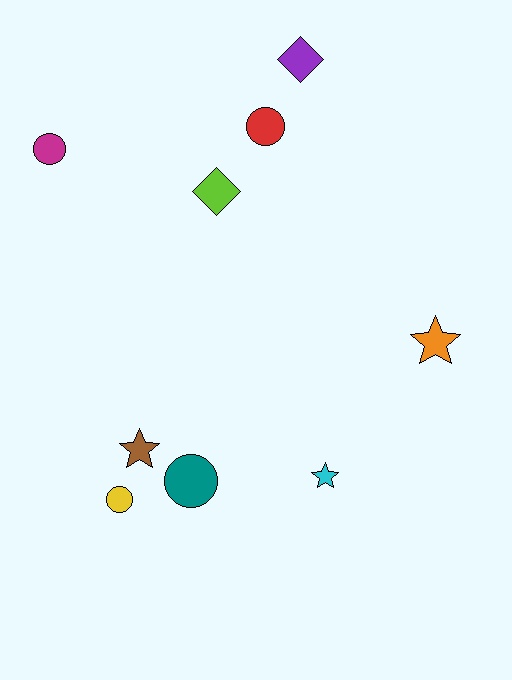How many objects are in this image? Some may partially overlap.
There are 9 objects.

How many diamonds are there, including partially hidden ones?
There are 2 diamonds.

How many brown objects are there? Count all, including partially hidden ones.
There is 1 brown object.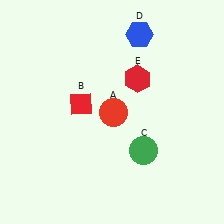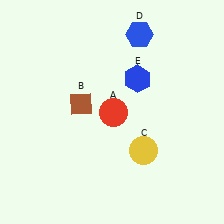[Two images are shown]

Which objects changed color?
B changed from red to brown. C changed from green to yellow. E changed from red to blue.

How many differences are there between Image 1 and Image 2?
There are 3 differences between the two images.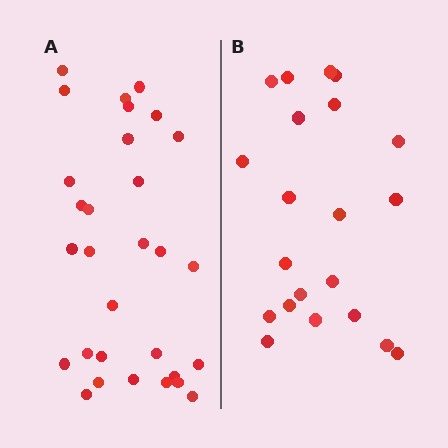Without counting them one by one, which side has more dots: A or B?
Region A (the left region) has more dots.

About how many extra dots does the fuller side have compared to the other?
Region A has roughly 8 or so more dots than region B.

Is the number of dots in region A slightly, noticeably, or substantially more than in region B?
Region A has noticeably more, but not dramatically so. The ratio is roughly 1.4 to 1.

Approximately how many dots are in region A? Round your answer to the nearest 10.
About 30 dots.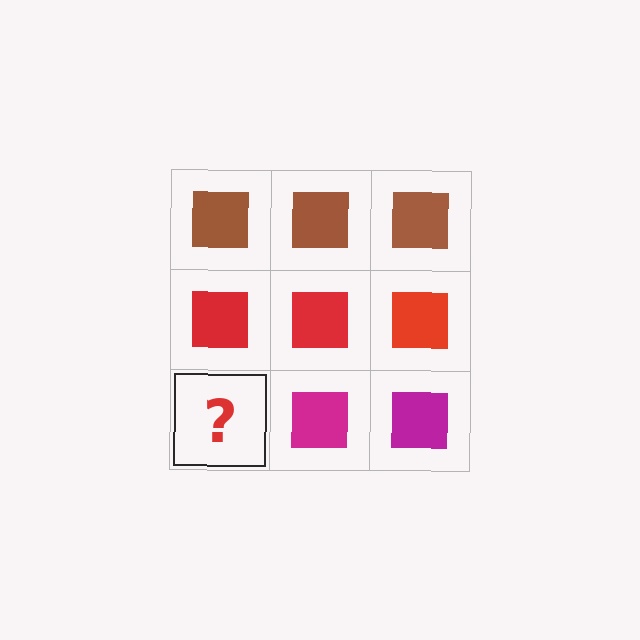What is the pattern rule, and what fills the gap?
The rule is that each row has a consistent color. The gap should be filled with a magenta square.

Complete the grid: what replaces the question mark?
The question mark should be replaced with a magenta square.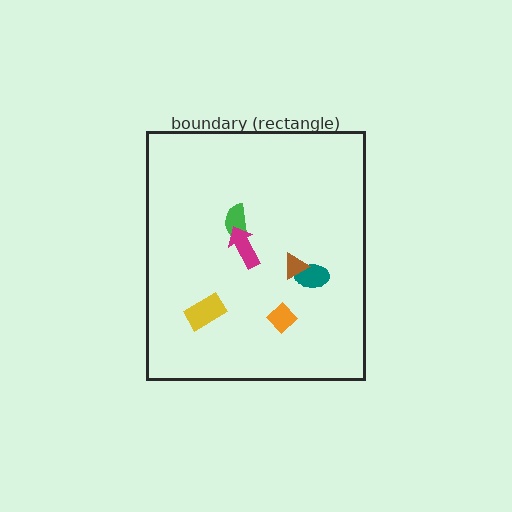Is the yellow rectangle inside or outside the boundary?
Inside.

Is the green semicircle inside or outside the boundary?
Inside.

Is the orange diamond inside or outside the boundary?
Inside.